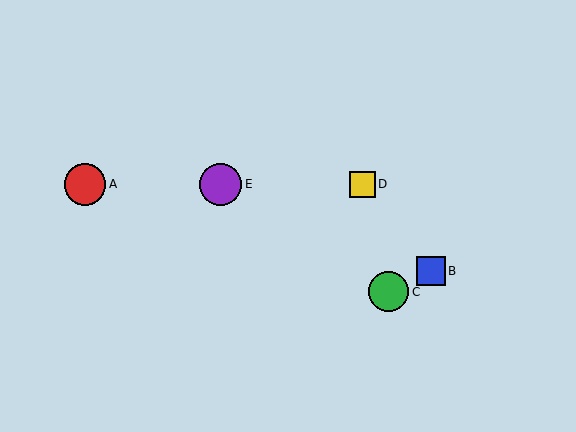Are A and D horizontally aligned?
Yes, both are at y≈184.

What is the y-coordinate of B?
Object B is at y≈271.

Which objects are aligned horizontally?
Objects A, D, E are aligned horizontally.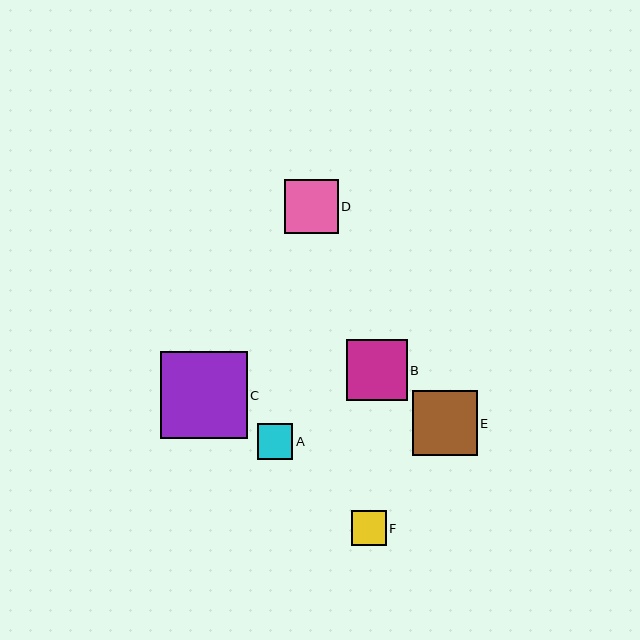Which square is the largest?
Square C is the largest with a size of approximately 87 pixels.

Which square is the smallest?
Square F is the smallest with a size of approximately 35 pixels.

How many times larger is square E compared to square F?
Square E is approximately 1.8 times the size of square F.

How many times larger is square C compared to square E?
Square C is approximately 1.3 times the size of square E.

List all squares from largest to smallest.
From largest to smallest: C, E, B, D, A, F.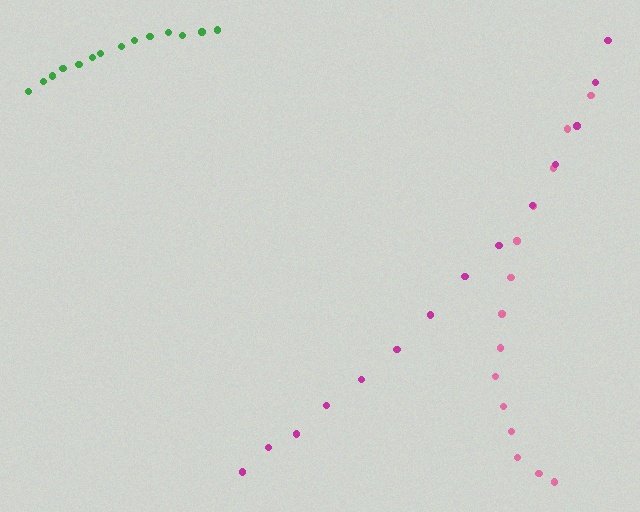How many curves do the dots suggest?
There are 3 distinct paths.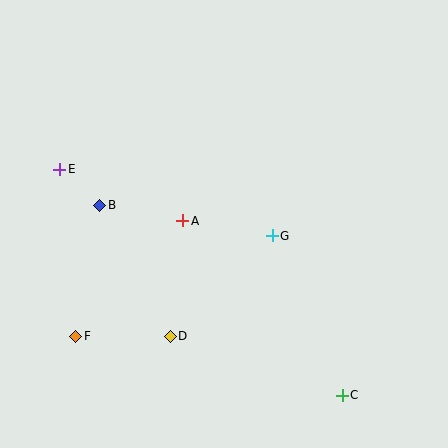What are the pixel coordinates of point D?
Point D is at (170, 336).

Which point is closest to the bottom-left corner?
Point F is closest to the bottom-left corner.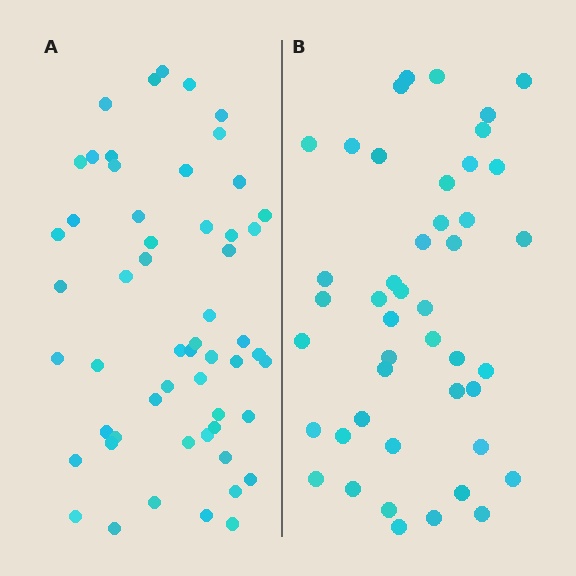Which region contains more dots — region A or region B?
Region A (the left region) has more dots.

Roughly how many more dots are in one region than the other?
Region A has roughly 10 or so more dots than region B.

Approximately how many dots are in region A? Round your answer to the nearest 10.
About 60 dots. (The exact count is 55, which rounds to 60.)